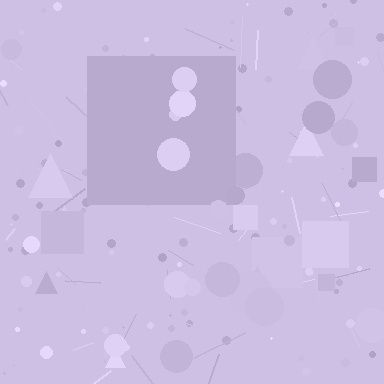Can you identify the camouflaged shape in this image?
The camouflaged shape is a square.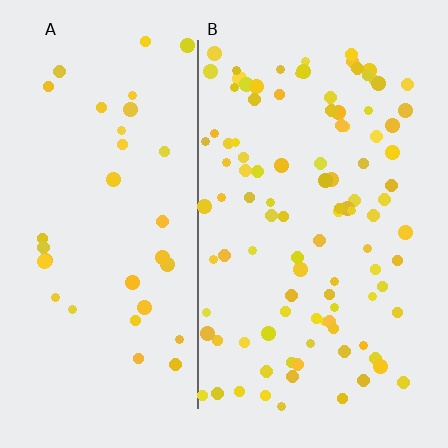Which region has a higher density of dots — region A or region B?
B (the right).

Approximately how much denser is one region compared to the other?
Approximately 2.9× — region B over region A.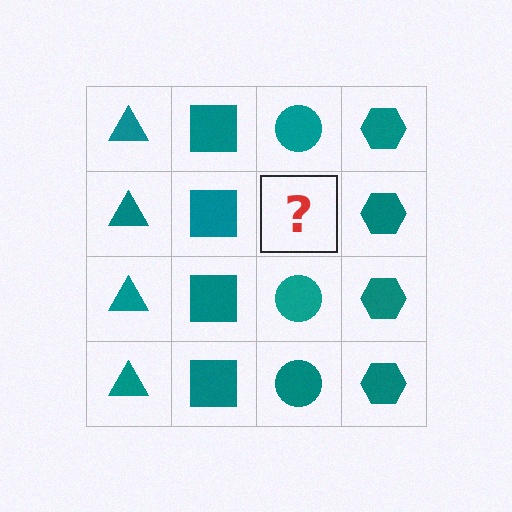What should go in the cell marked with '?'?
The missing cell should contain a teal circle.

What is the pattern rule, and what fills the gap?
The rule is that each column has a consistent shape. The gap should be filled with a teal circle.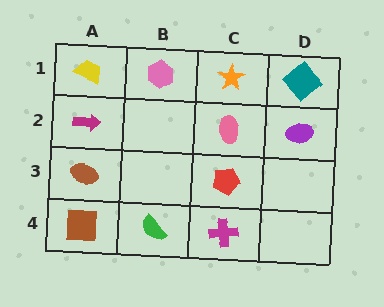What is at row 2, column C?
A pink ellipse.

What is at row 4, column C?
A magenta cross.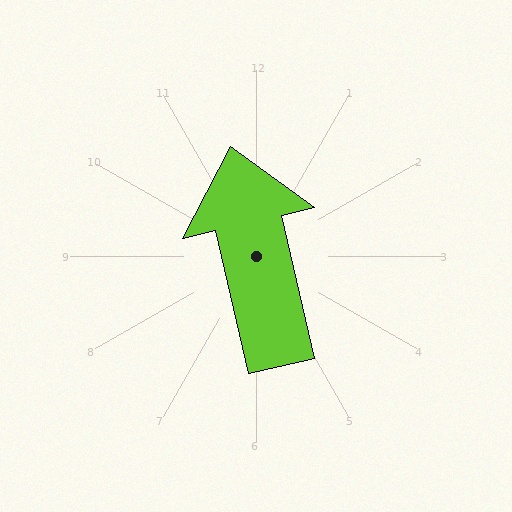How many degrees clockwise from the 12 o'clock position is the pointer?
Approximately 347 degrees.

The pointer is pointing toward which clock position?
Roughly 12 o'clock.